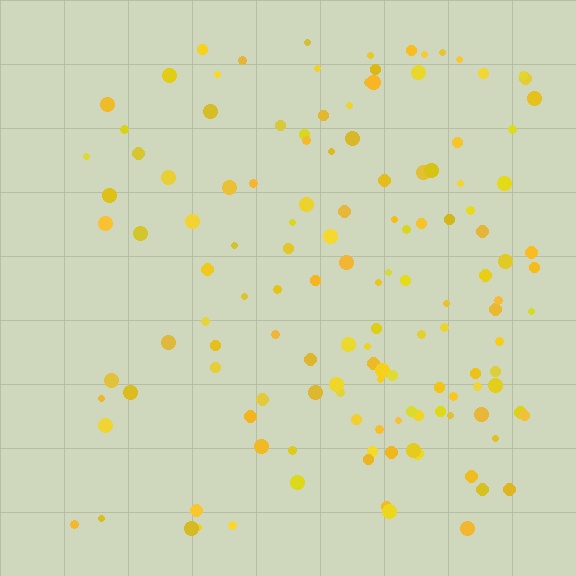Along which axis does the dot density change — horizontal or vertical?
Horizontal.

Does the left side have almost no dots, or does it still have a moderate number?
Still a moderate number, just noticeably fewer than the right.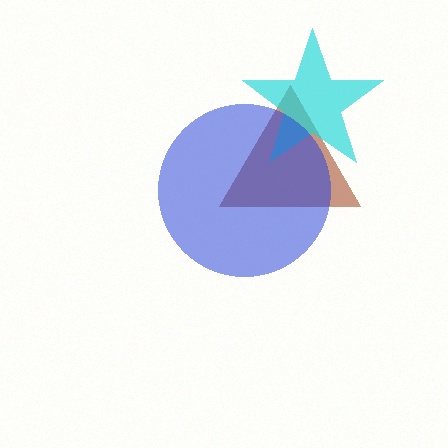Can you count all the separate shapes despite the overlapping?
Yes, there are 3 separate shapes.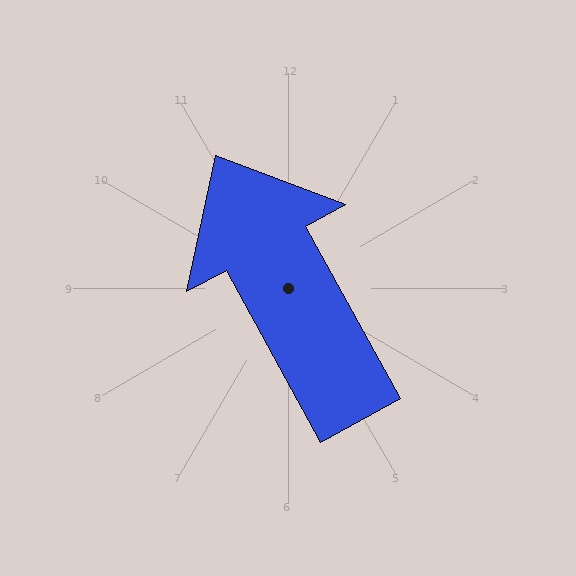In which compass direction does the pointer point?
Northwest.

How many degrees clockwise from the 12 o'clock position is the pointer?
Approximately 331 degrees.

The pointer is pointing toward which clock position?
Roughly 11 o'clock.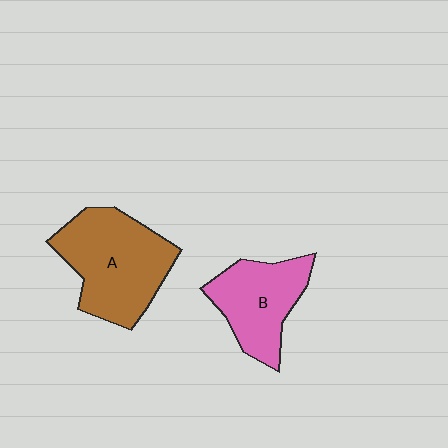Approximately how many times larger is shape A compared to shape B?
Approximately 1.4 times.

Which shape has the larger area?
Shape A (brown).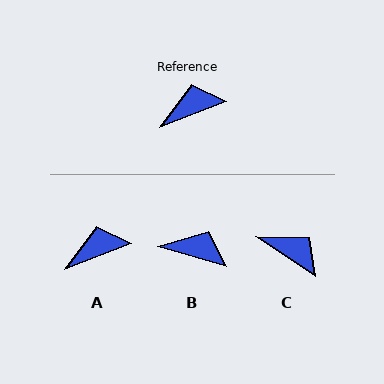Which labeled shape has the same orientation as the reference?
A.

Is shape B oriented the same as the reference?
No, it is off by about 37 degrees.